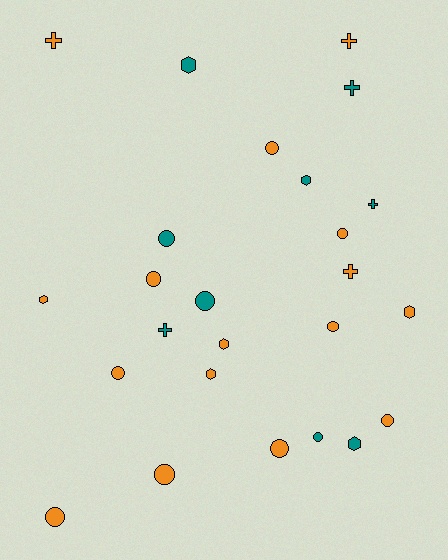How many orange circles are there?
There are 9 orange circles.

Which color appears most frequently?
Orange, with 16 objects.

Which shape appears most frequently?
Circle, with 12 objects.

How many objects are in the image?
There are 25 objects.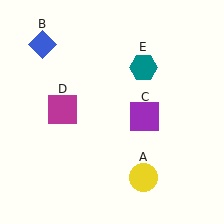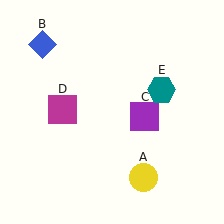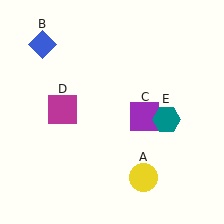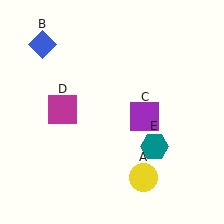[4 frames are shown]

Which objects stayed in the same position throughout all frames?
Yellow circle (object A) and blue diamond (object B) and purple square (object C) and magenta square (object D) remained stationary.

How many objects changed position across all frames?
1 object changed position: teal hexagon (object E).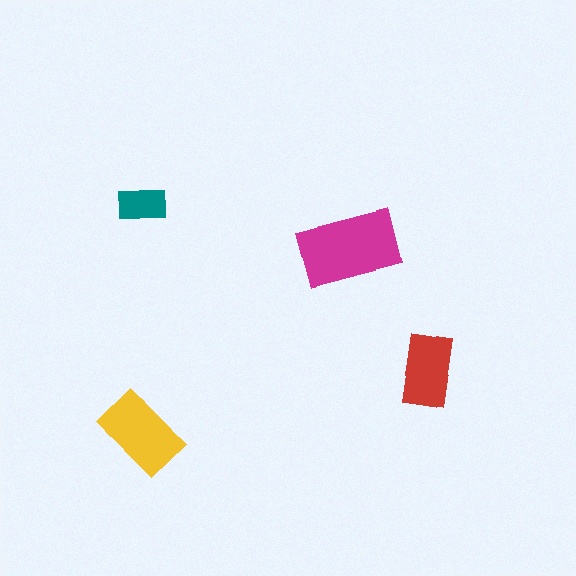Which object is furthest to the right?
The red rectangle is rightmost.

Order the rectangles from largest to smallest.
the magenta one, the yellow one, the red one, the teal one.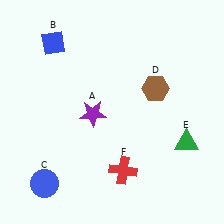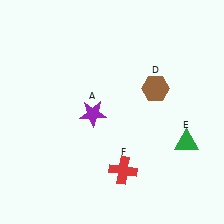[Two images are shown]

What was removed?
The blue diamond (B), the blue circle (C) were removed in Image 2.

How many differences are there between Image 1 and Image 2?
There are 2 differences between the two images.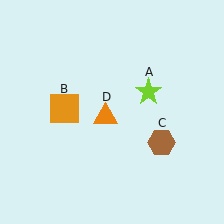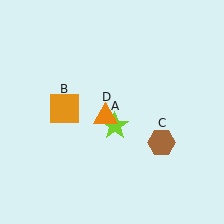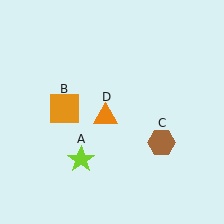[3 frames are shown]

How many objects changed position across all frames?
1 object changed position: lime star (object A).